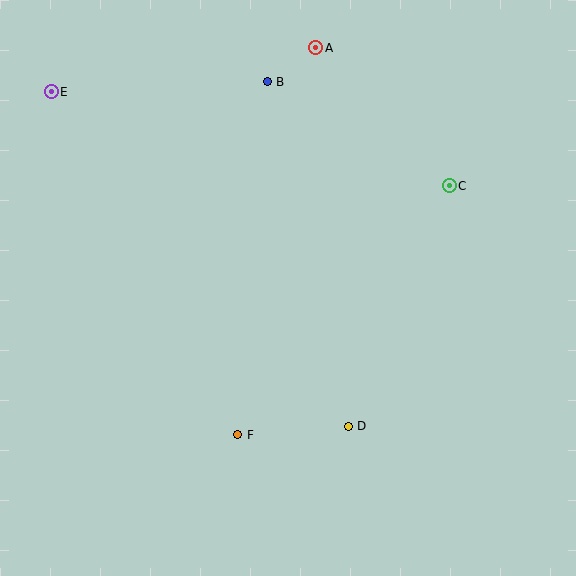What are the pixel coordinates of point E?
Point E is at (51, 92).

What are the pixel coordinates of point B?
Point B is at (267, 82).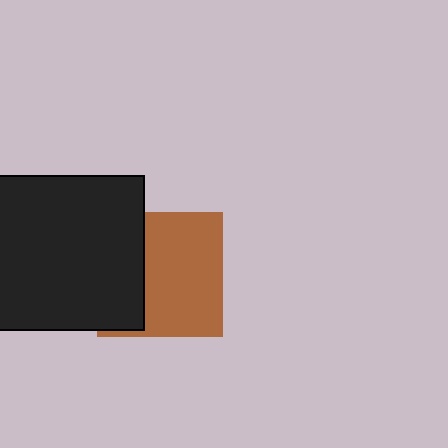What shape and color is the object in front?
The object in front is a black square.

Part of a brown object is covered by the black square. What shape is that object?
It is a square.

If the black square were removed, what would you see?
You would see the complete brown square.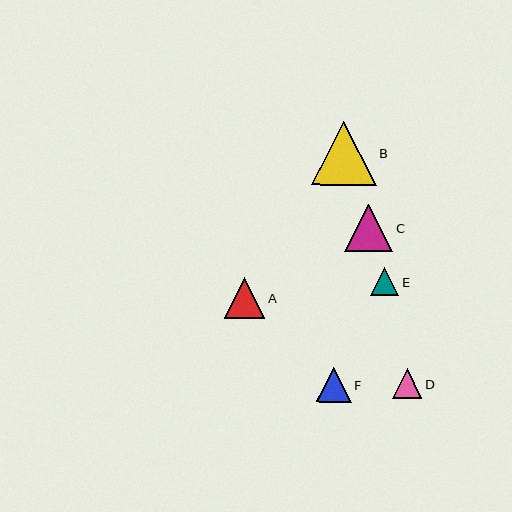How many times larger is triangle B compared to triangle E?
Triangle B is approximately 2.3 times the size of triangle E.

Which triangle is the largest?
Triangle B is the largest with a size of approximately 64 pixels.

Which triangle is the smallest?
Triangle E is the smallest with a size of approximately 28 pixels.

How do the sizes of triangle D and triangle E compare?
Triangle D and triangle E are approximately the same size.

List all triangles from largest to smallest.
From largest to smallest: B, C, A, F, D, E.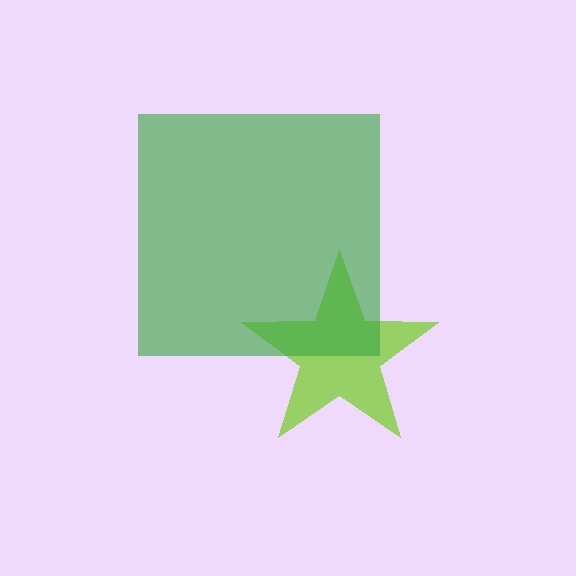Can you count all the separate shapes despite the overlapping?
Yes, there are 2 separate shapes.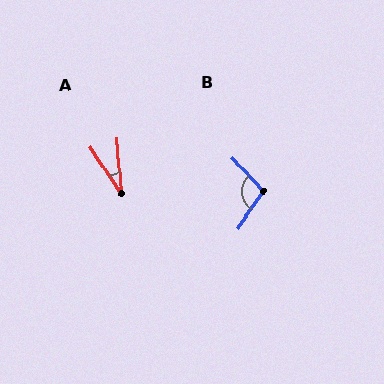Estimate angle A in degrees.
Approximately 30 degrees.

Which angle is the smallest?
A, at approximately 30 degrees.